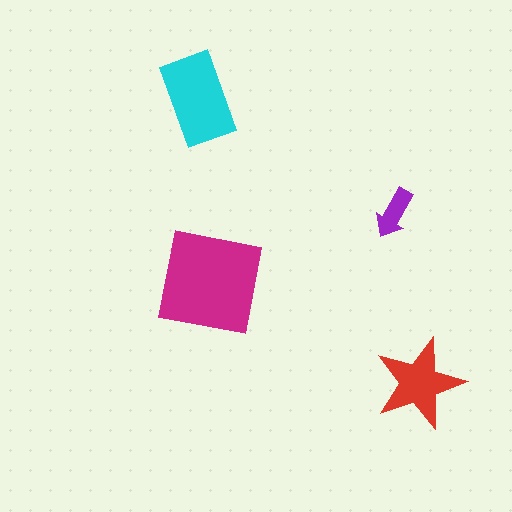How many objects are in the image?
There are 4 objects in the image.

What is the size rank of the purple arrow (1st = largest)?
4th.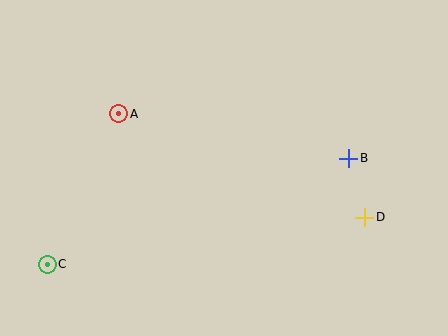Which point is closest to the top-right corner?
Point B is closest to the top-right corner.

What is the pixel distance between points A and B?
The distance between A and B is 234 pixels.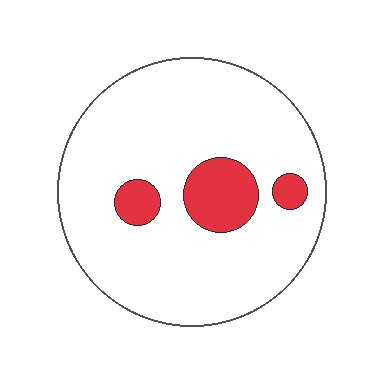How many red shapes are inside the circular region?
3.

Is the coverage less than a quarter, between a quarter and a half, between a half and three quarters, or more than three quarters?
Less than a quarter.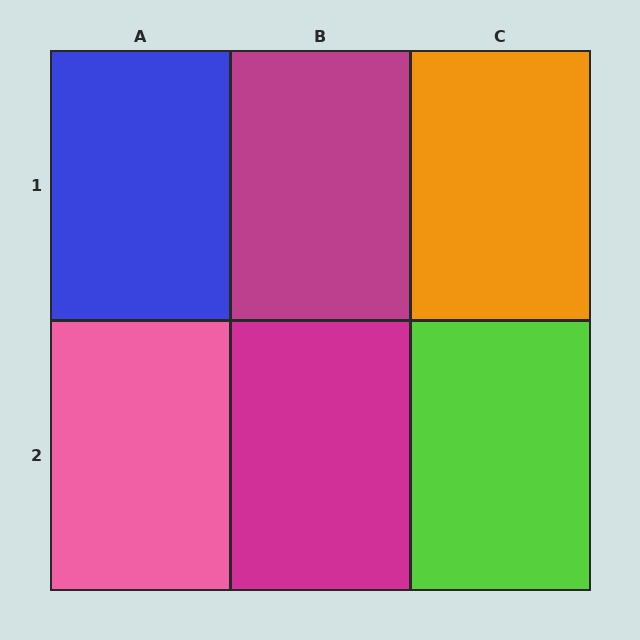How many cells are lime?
1 cell is lime.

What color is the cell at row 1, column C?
Orange.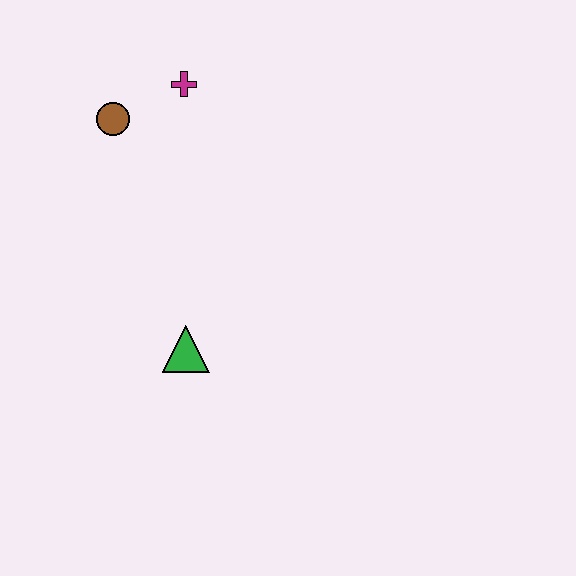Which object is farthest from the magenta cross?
The green triangle is farthest from the magenta cross.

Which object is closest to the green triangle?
The brown circle is closest to the green triangle.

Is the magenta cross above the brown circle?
Yes